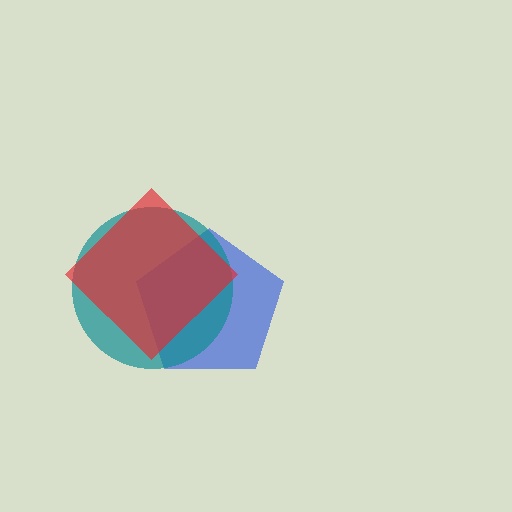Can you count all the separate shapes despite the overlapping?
Yes, there are 3 separate shapes.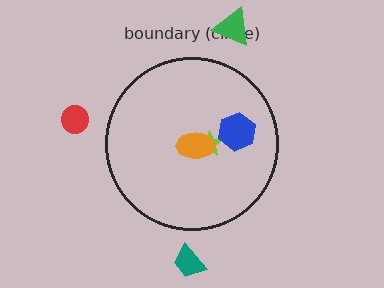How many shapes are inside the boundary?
3 inside, 3 outside.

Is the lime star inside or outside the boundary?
Inside.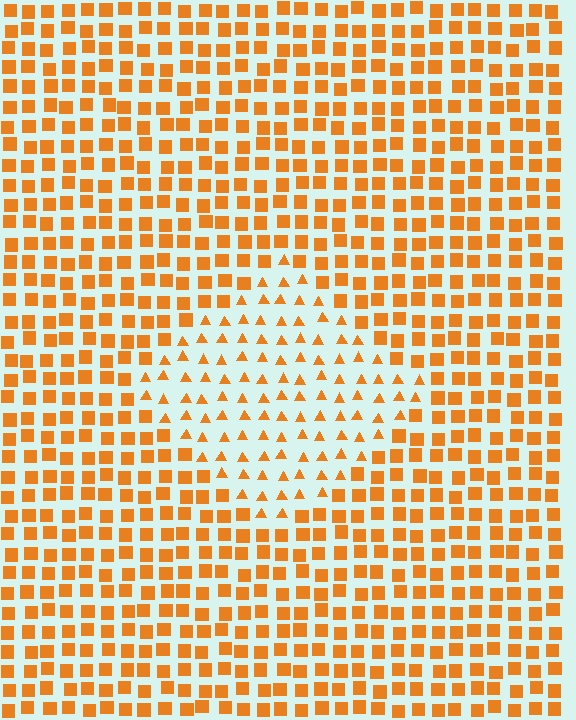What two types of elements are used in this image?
The image uses triangles inside the diamond region and squares outside it.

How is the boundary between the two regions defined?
The boundary is defined by a change in element shape: triangles inside vs. squares outside. All elements share the same color and spacing.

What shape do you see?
I see a diamond.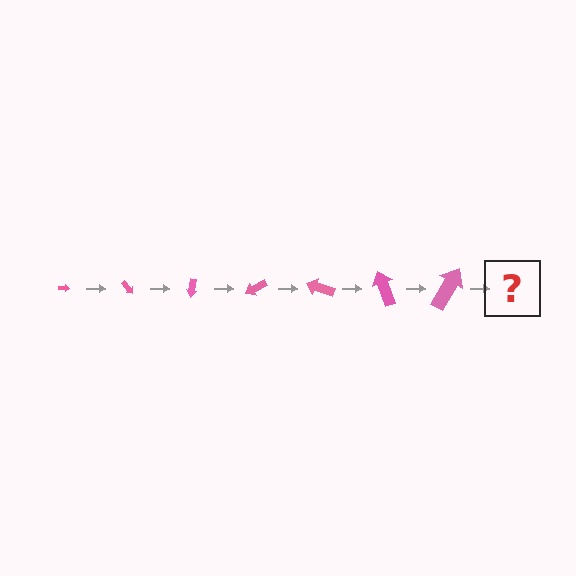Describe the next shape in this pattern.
It should be an arrow, larger than the previous one and rotated 350 degrees from the start.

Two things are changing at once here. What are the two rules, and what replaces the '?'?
The two rules are that the arrow grows larger each step and it rotates 50 degrees each step. The '?' should be an arrow, larger than the previous one and rotated 350 degrees from the start.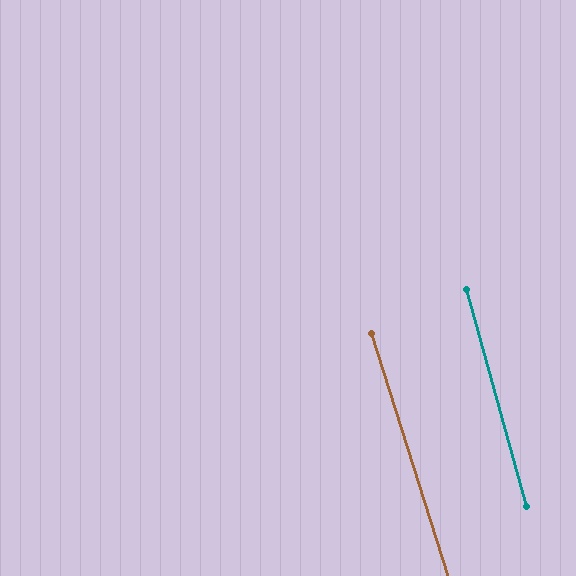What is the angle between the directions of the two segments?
Approximately 2 degrees.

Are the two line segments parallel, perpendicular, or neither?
Parallel — their directions differ by only 2.0°.